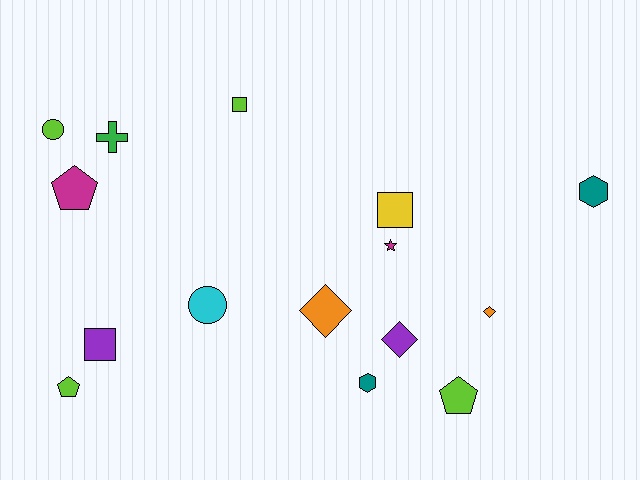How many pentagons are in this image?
There are 3 pentagons.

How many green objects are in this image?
There is 1 green object.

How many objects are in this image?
There are 15 objects.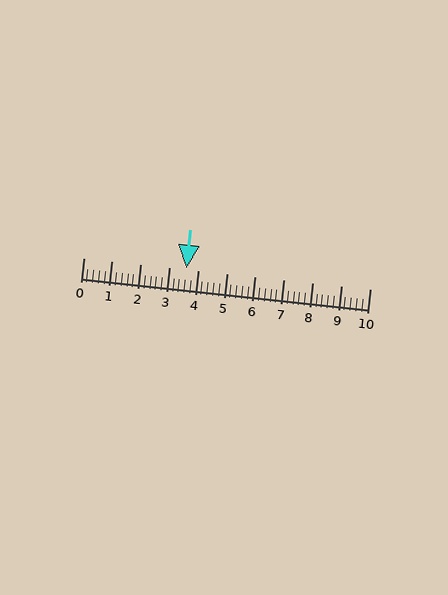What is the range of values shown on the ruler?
The ruler shows values from 0 to 10.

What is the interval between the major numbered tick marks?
The major tick marks are spaced 1 units apart.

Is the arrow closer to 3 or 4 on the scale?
The arrow is closer to 4.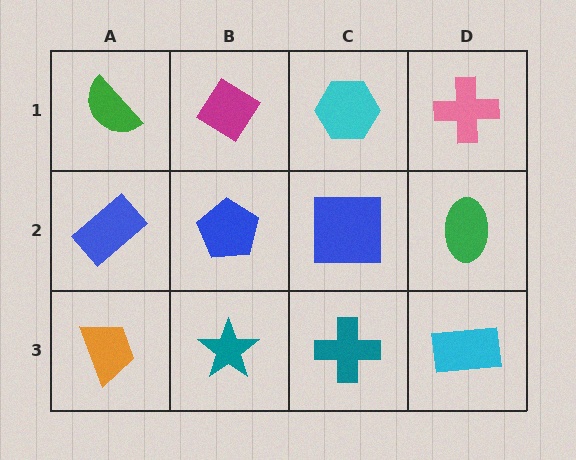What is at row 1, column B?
A magenta diamond.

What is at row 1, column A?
A green semicircle.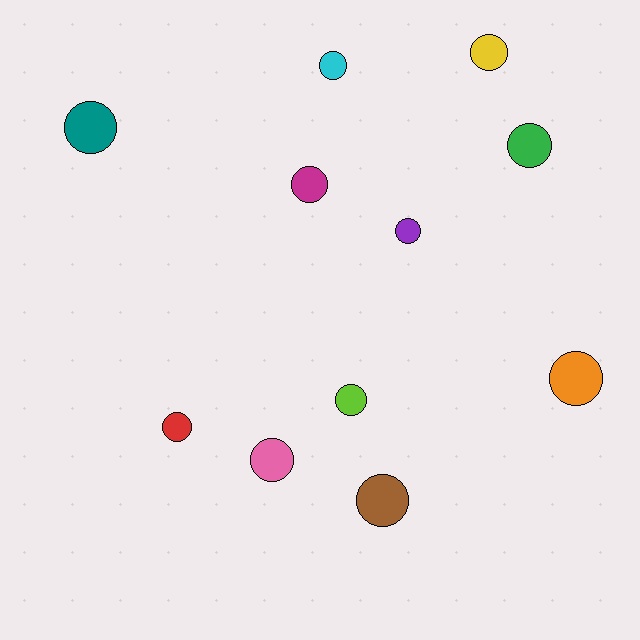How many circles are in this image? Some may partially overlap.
There are 11 circles.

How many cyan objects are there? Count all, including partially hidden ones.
There is 1 cyan object.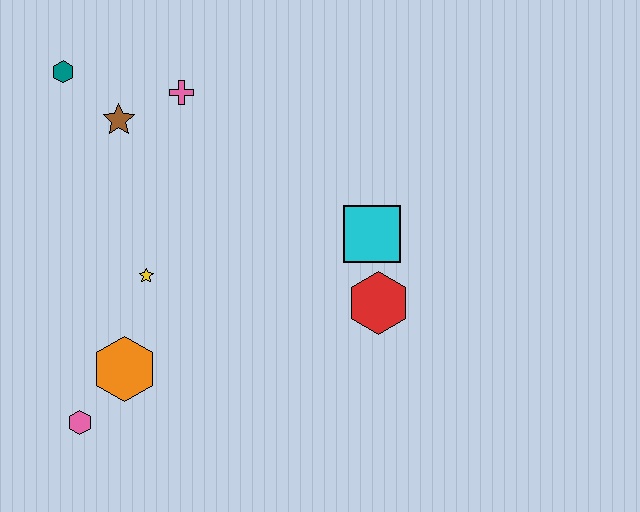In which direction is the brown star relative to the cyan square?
The brown star is to the left of the cyan square.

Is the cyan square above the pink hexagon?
Yes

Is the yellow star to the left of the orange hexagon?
No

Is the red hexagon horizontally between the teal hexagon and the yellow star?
No